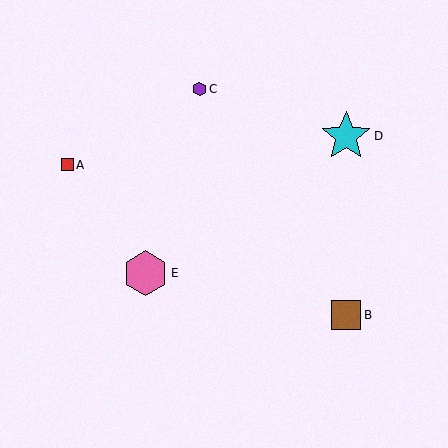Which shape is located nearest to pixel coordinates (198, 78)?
The purple hexagon (labeled C) at (199, 89) is nearest to that location.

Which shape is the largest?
The cyan star (labeled D) is the largest.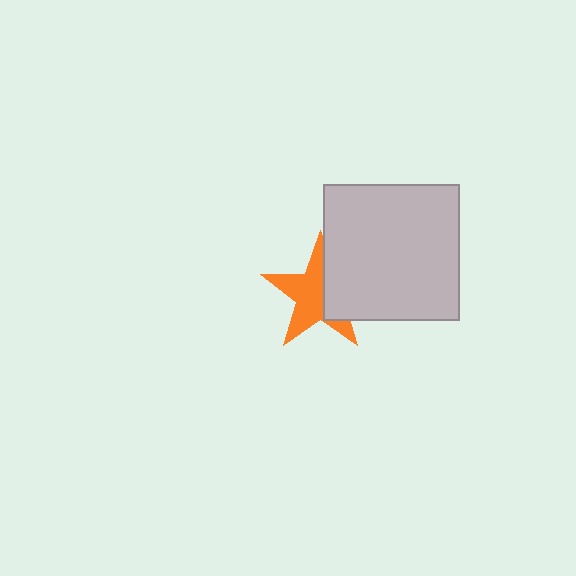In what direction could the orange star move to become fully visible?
The orange star could move left. That would shift it out from behind the light gray square entirely.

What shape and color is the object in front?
The object in front is a light gray square.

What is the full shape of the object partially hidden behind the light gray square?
The partially hidden object is an orange star.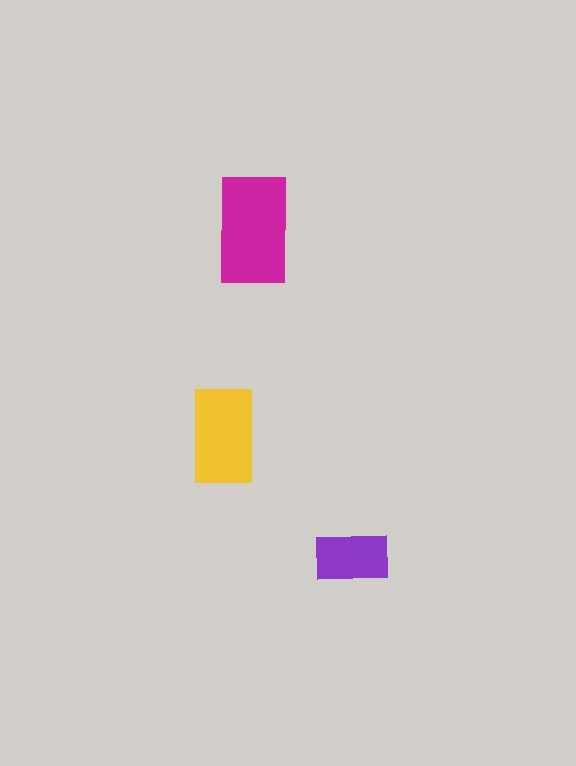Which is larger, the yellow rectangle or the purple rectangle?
The yellow one.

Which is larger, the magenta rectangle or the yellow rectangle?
The magenta one.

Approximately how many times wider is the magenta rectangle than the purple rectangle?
About 1.5 times wider.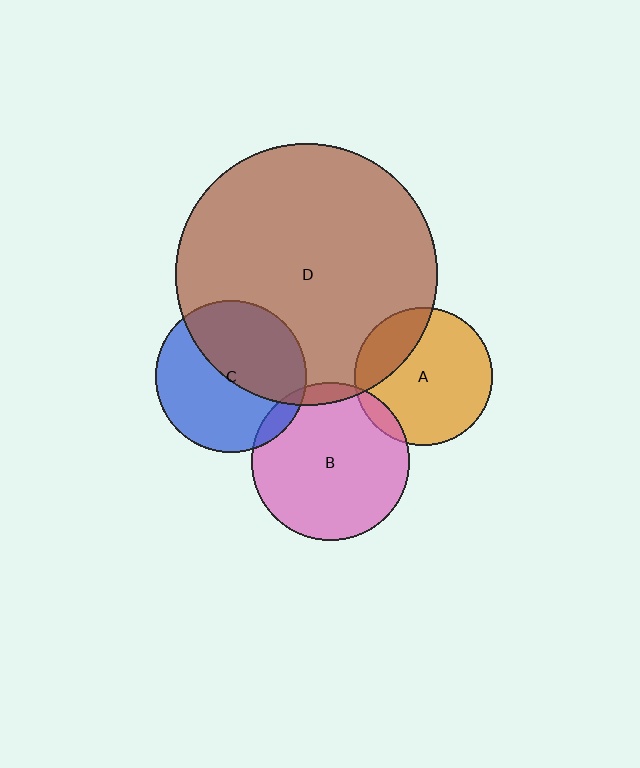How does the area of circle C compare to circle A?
Approximately 1.2 times.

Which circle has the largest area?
Circle D (brown).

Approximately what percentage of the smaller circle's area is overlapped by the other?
Approximately 5%.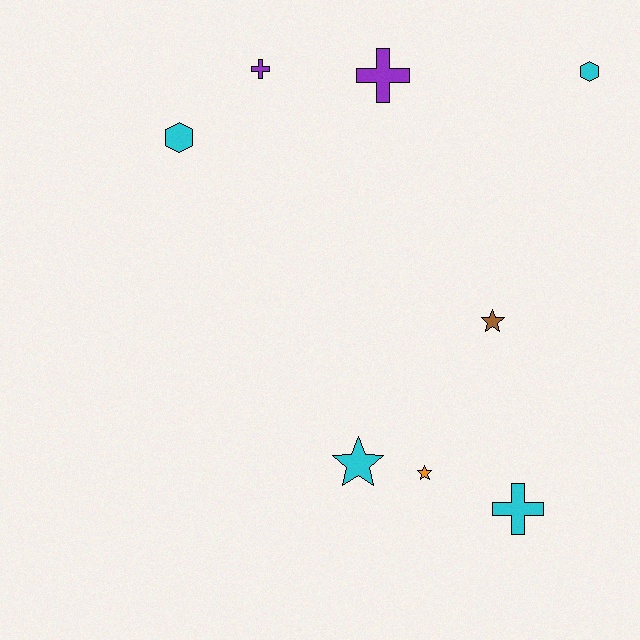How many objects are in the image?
There are 8 objects.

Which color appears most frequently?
Cyan, with 4 objects.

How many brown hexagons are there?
There are no brown hexagons.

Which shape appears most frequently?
Star, with 3 objects.